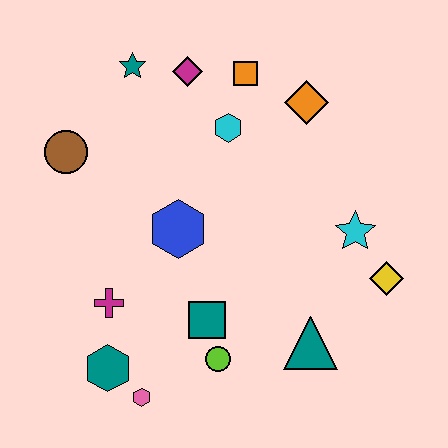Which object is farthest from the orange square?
The pink hexagon is farthest from the orange square.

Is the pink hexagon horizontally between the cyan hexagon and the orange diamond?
No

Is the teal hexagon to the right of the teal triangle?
No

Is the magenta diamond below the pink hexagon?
No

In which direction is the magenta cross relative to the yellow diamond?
The magenta cross is to the left of the yellow diamond.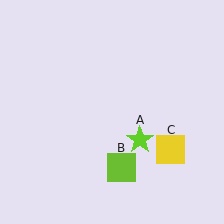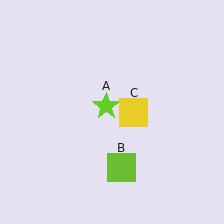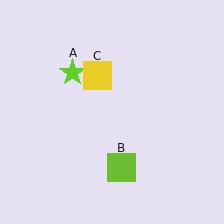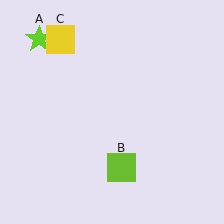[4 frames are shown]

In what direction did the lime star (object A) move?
The lime star (object A) moved up and to the left.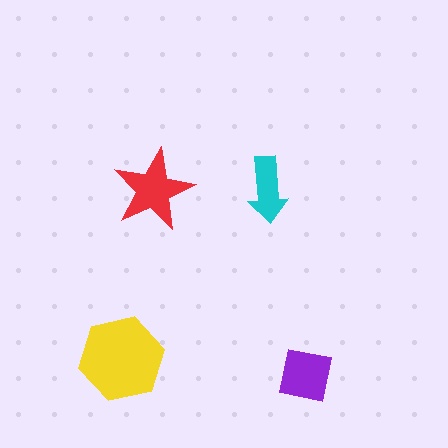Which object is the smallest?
The cyan arrow.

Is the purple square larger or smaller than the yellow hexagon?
Smaller.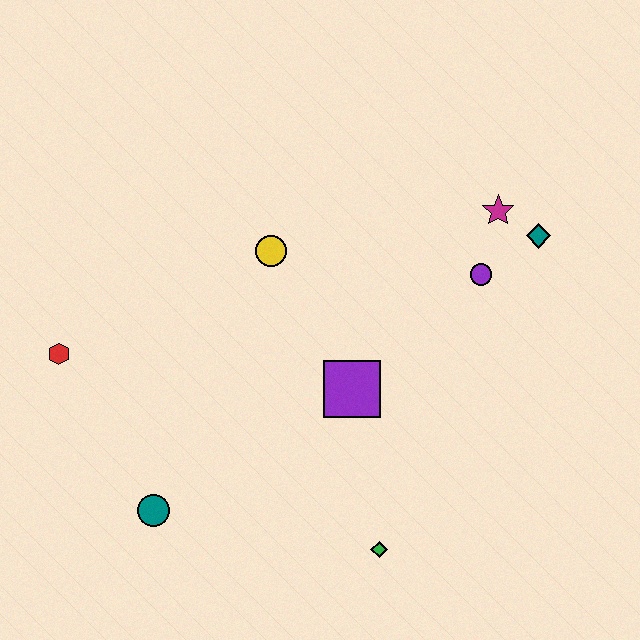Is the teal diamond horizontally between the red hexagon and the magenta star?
No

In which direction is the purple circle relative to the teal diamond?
The purple circle is to the left of the teal diamond.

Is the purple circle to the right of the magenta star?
No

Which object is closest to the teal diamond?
The magenta star is closest to the teal diamond.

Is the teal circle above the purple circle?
No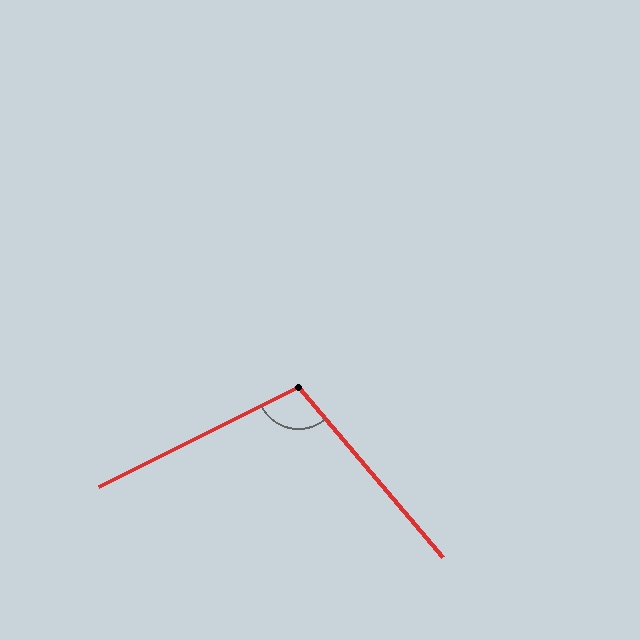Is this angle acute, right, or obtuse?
It is obtuse.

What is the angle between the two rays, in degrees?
Approximately 104 degrees.